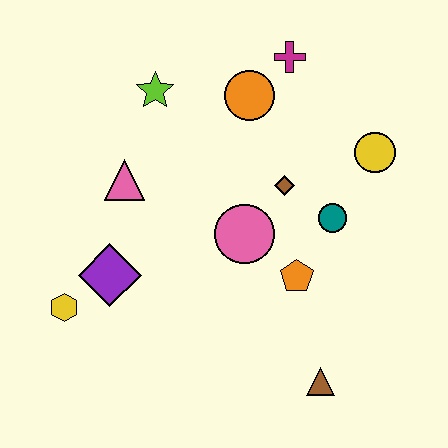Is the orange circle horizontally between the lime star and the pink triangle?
No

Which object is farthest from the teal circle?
The yellow hexagon is farthest from the teal circle.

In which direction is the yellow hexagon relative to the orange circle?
The yellow hexagon is below the orange circle.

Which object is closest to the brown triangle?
The orange pentagon is closest to the brown triangle.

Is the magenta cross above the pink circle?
Yes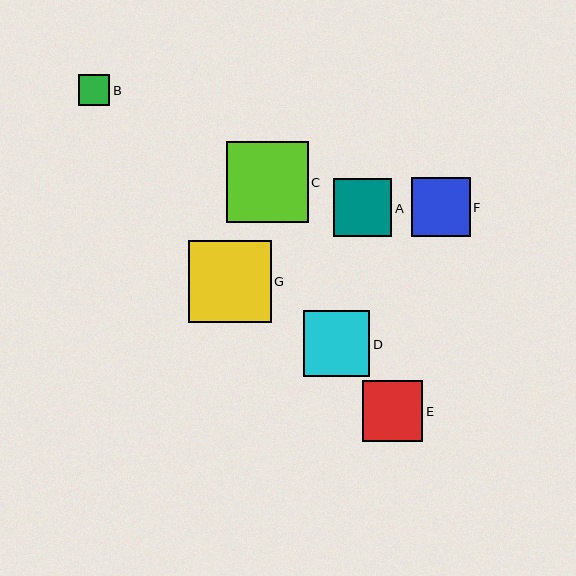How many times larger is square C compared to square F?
Square C is approximately 1.4 times the size of square F.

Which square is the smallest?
Square B is the smallest with a size of approximately 31 pixels.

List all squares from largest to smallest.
From largest to smallest: G, C, D, E, F, A, B.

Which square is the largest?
Square G is the largest with a size of approximately 83 pixels.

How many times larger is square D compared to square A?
Square D is approximately 1.1 times the size of square A.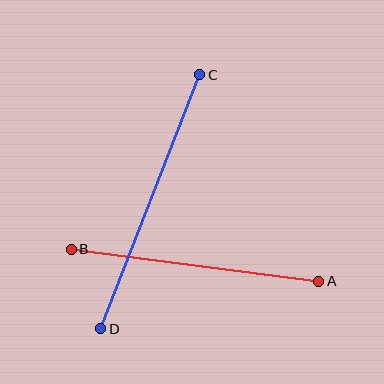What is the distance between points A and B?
The distance is approximately 250 pixels.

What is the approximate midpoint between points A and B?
The midpoint is at approximately (195, 265) pixels.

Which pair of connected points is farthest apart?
Points C and D are farthest apart.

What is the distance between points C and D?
The distance is approximately 272 pixels.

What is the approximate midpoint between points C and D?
The midpoint is at approximately (150, 202) pixels.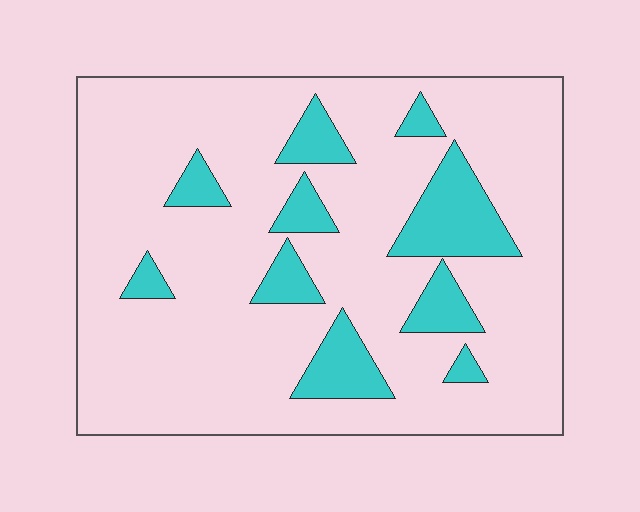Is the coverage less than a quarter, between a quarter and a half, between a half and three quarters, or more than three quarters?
Less than a quarter.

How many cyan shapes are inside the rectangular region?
10.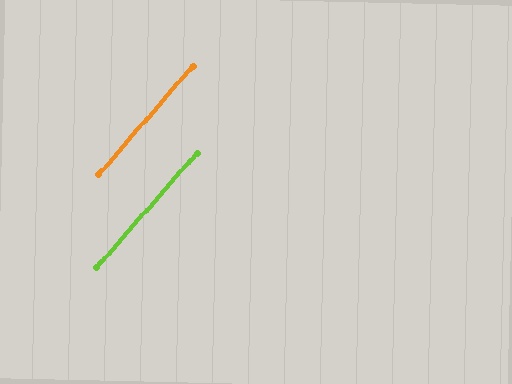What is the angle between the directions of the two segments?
Approximately 0 degrees.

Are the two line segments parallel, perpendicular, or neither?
Parallel — their directions differ by only 0.1°.